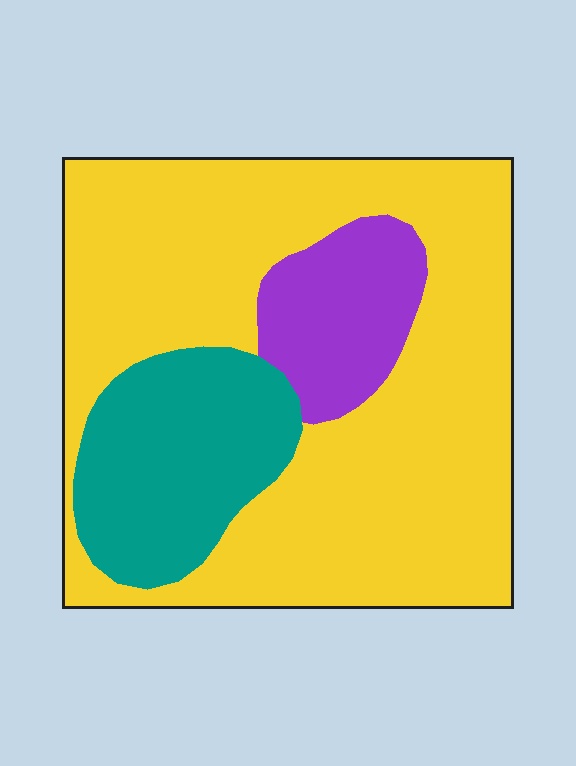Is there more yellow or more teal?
Yellow.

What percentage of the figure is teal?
Teal takes up about one fifth (1/5) of the figure.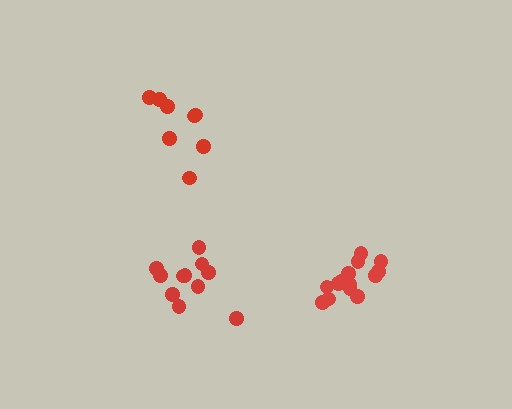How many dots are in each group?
Group 1: 11 dots, Group 2: 8 dots, Group 3: 14 dots (33 total).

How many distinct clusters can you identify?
There are 3 distinct clusters.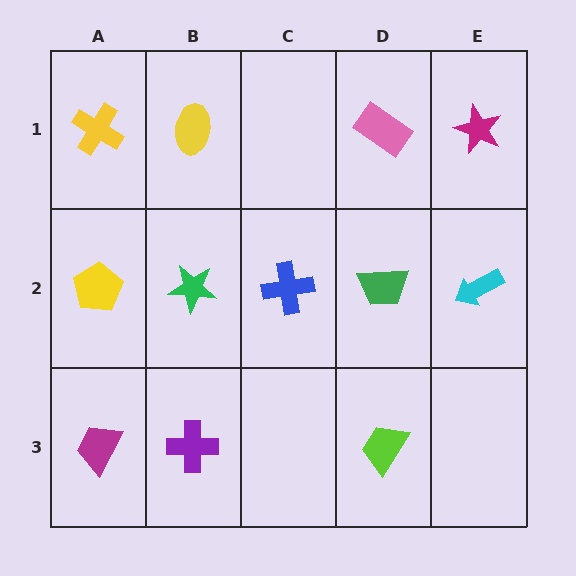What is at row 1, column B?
A yellow ellipse.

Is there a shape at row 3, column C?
No, that cell is empty.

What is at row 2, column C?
A blue cross.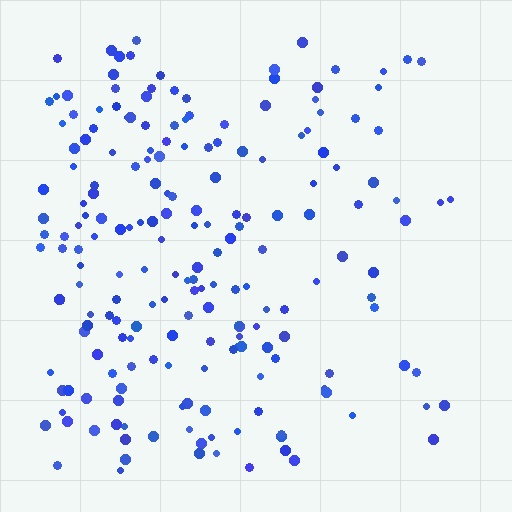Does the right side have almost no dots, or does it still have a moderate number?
Still a moderate number, just noticeably fewer than the left.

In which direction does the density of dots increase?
From right to left, with the left side densest.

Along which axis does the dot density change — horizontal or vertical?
Horizontal.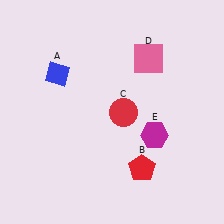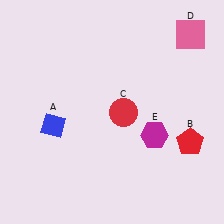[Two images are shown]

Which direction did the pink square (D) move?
The pink square (D) moved right.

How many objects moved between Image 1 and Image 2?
3 objects moved between the two images.